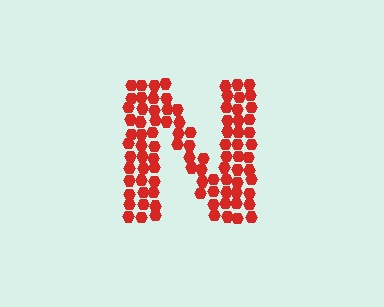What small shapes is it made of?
It is made of small hexagons.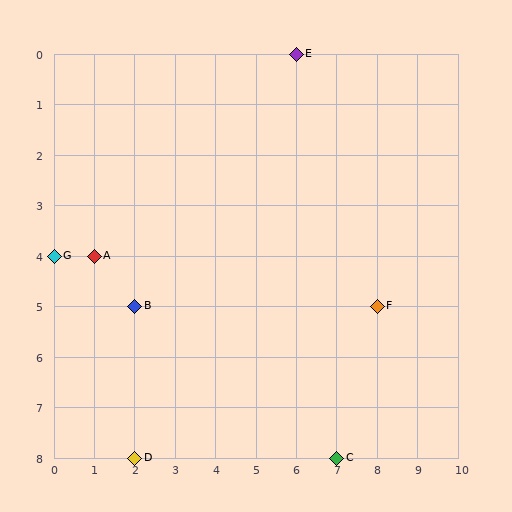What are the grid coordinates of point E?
Point E is at grid coordinates (6, 0).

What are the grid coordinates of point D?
Point D is at grid coordinates (2, 8).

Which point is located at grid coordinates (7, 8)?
Point C is at (7, 8).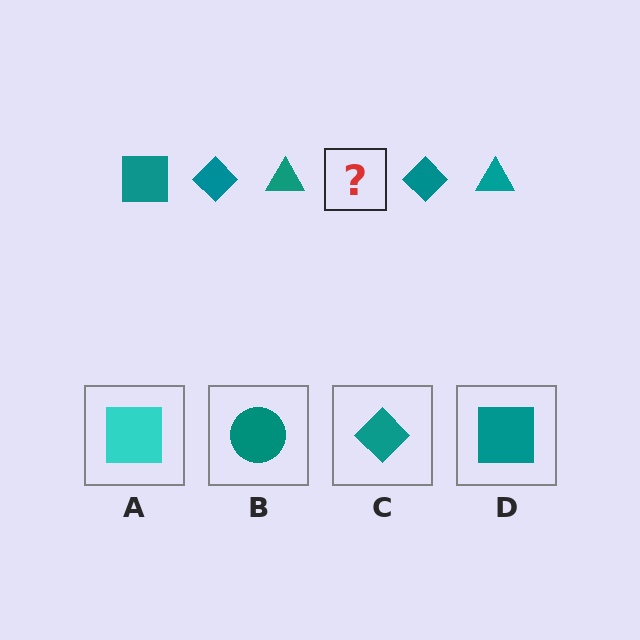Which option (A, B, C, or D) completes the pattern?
D.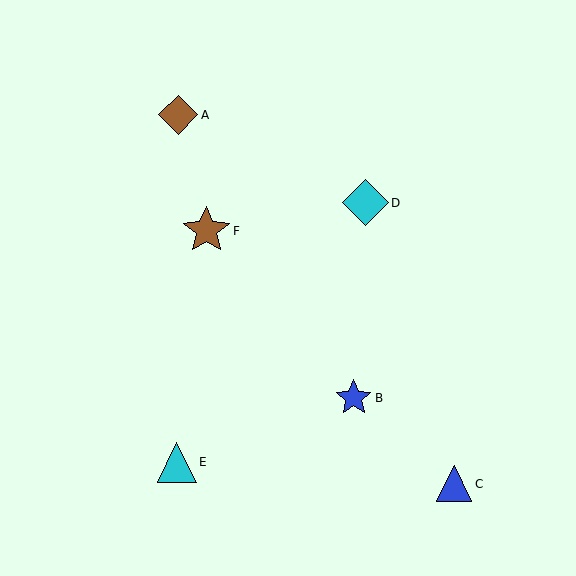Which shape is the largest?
The brown star (labeled F) is the largest.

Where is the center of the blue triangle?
The center of the blue triangle is at (454, 484).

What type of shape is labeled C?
Shape C is a blue triangle.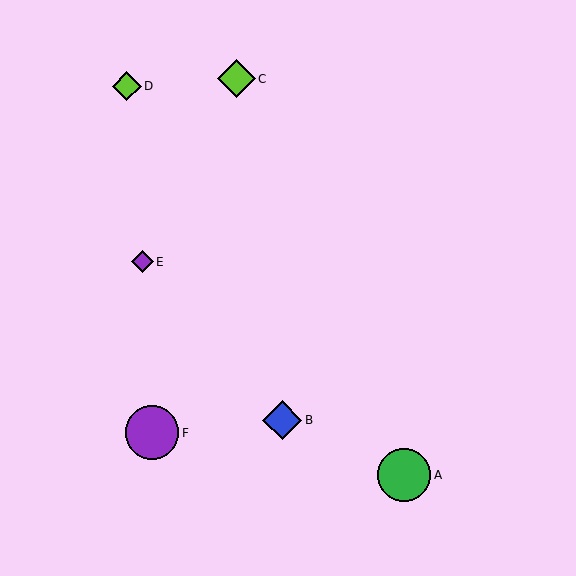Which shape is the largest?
The purple circle (labeled F) is the largest.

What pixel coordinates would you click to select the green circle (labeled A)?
Click at (404, 475) to select the green circle A.